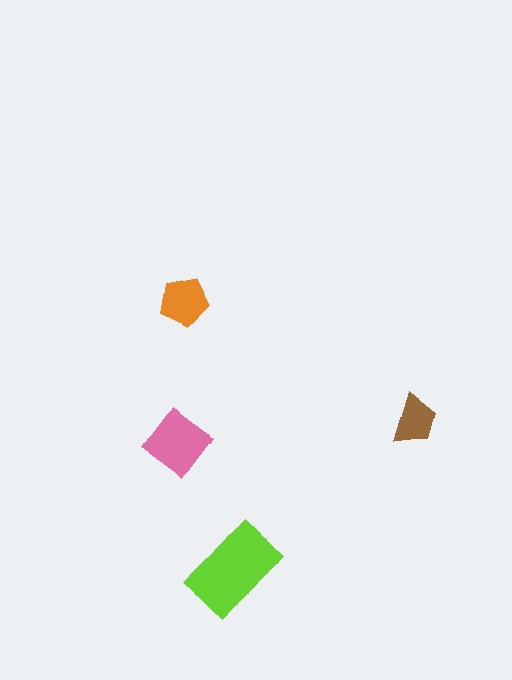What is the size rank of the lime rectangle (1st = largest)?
1st.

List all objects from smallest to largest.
The brown trapezoid, the orange pentagon, the pink diamond, the lime rectangle.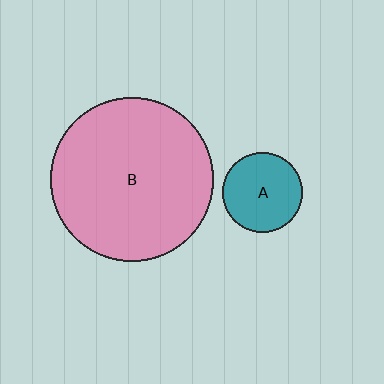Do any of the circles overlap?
No, none of the circles overlap.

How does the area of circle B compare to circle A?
Approximately 4.2 times.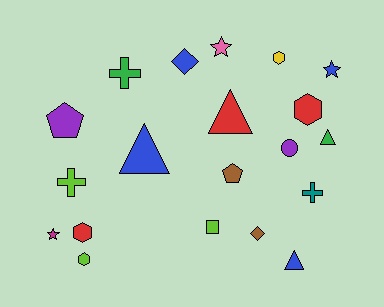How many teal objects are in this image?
There is 1 teal object.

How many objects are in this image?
There are 20 objects.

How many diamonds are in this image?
There are 2 diamonds.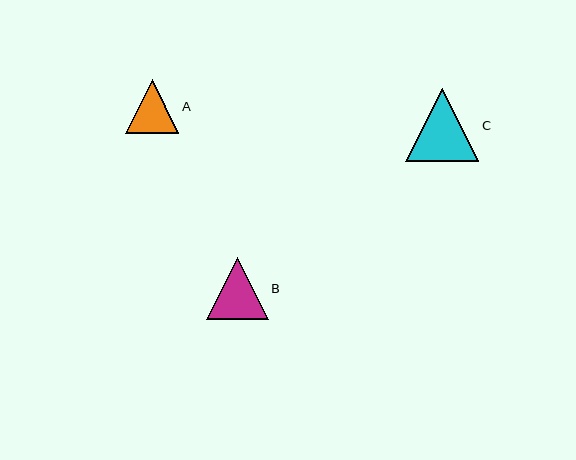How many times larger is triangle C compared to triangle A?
Triangle C is approximately 1.4 times the size of triangle A.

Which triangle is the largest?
Triangle C is the largest with a size of approximately 73 pixels.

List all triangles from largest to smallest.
From largest to smallest: C, B, A.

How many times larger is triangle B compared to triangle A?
Triangle B is approximately 1.2 times the size of triangle A.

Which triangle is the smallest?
Triangle A is the smallest with a size of approximately 53 pixels.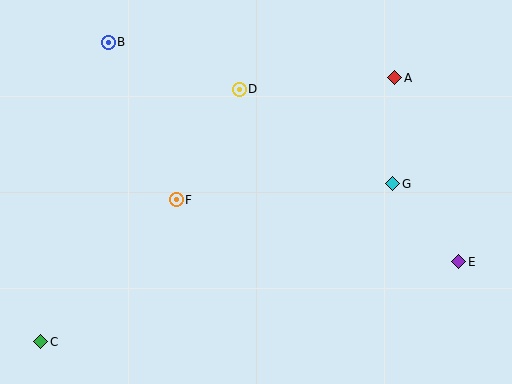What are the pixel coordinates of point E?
Point E is at (459, 262).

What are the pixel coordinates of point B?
Point B is at (108, 42).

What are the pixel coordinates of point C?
Point C is at (41, 342).